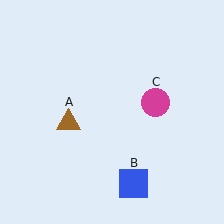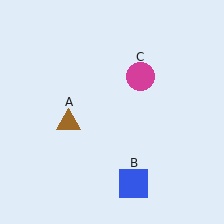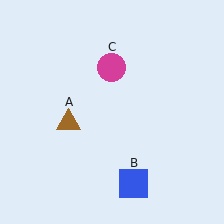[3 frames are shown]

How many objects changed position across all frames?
1 object changed position: magenta circle (object C).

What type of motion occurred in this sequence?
The magenta circle (object C) rotated counterclockwise around the center of the scene.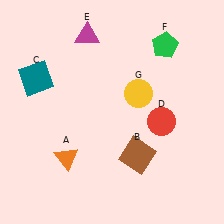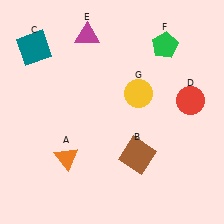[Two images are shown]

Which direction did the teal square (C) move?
The teal square (C) moved up.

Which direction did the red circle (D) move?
The red circle (D) moved right.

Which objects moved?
The objects that moved are: the teal square (C), the red circle (D).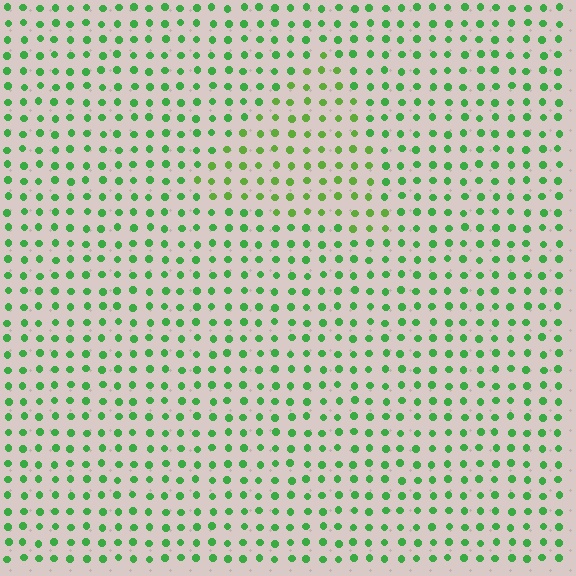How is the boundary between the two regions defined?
The boundary is defined purely by a slight shift in hue (about 24 degrees). Spacing, size, and orientation are identical on both sides.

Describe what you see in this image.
The image is filled with small green elements in a uniform arrangement. A triangle-shaped region is visible where the elements are tinted to a slightly different hue, forming a subtle color boundary.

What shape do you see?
I see a triangle.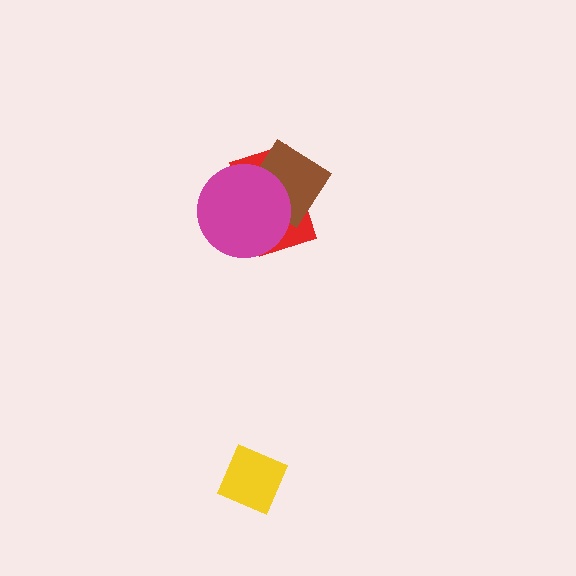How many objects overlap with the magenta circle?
2 objects overlap with the magenta circle.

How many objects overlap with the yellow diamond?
0 objects overlap with the yellow diamond.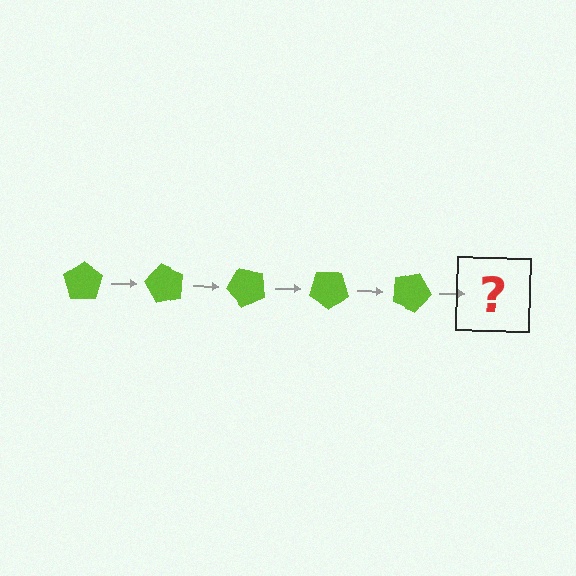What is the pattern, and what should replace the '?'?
The pattern is that the pentagon rotates 60 degrees each step. The '?' should be a lime pentagon rotated 300 degrees.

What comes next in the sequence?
The next element should be a lime pentagon rotated 300 degrees.